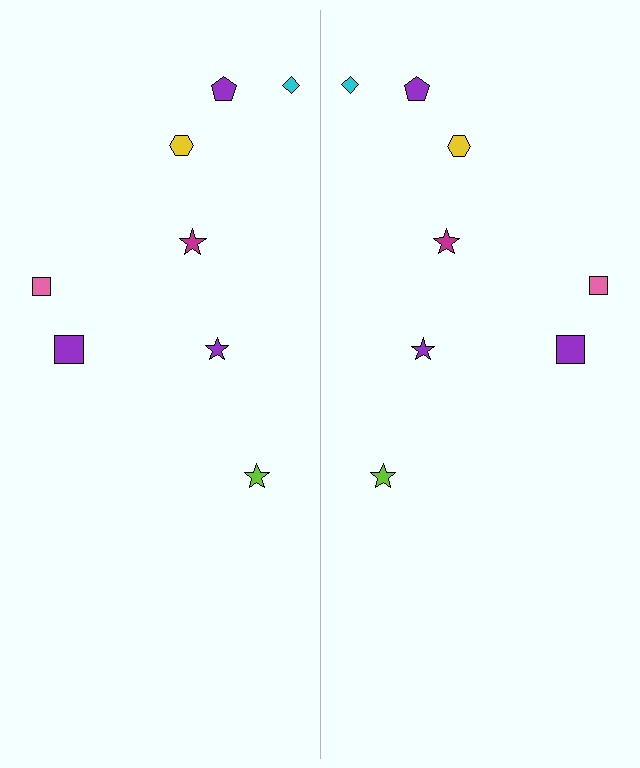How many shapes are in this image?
There are 16 shapes in this image.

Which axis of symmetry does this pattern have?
The pattern has a vertical axis of symmetry running through the center of the image.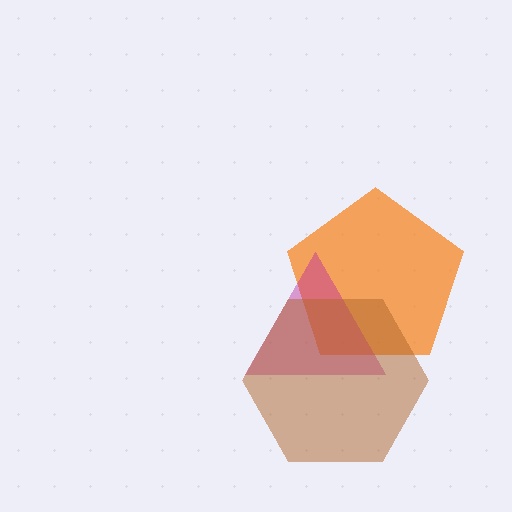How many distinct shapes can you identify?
There are 3 distinct shapes: an orange pentagon, a magenta triangle, a brown hexagon.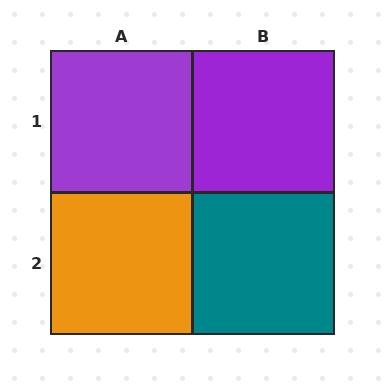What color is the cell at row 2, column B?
Teal.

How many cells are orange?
1 cell is orange.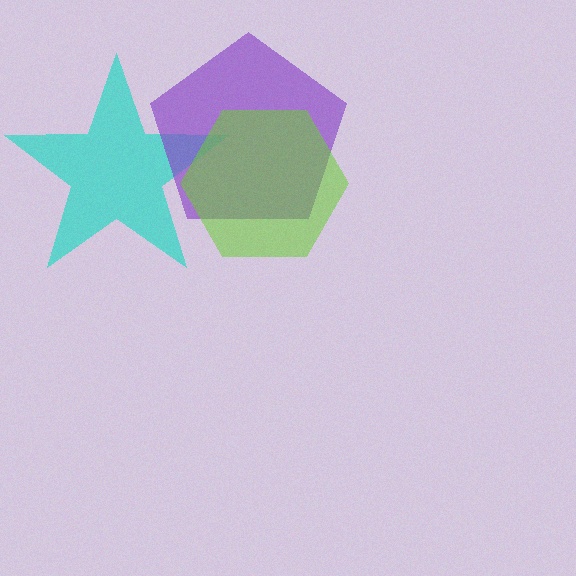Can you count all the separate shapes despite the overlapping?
Yes, there are 3 separate shapes.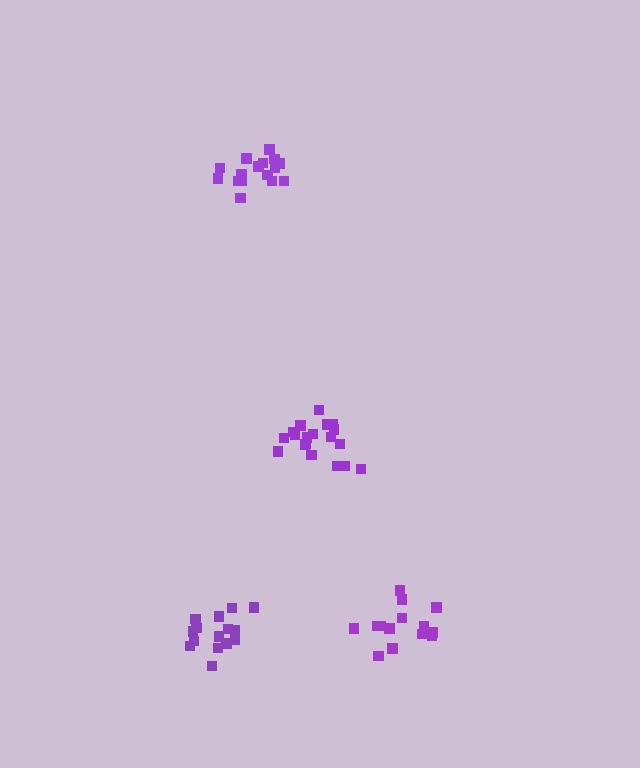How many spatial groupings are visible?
There are 4 spatial groupings.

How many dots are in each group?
Group 1: 17 dots, Group 2: 15 dots, Group 3: 14 dots, Group 4: 19 dots (65 total).